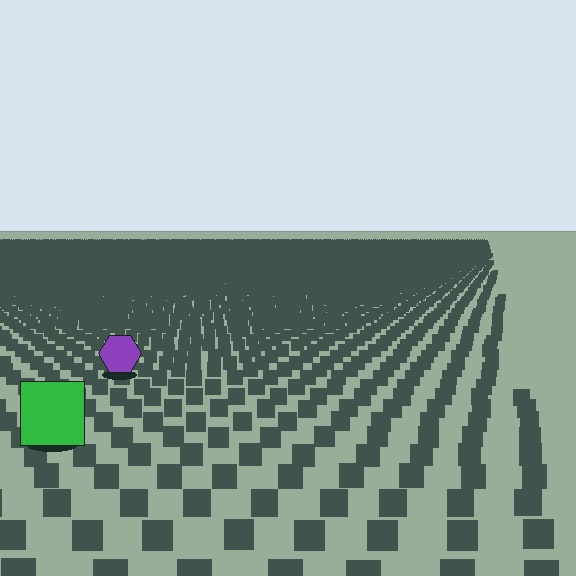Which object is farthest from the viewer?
The purple hexagon is farthest from the viewer. It appears smaller and the ground texture around it is denser.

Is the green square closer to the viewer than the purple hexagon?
Yes. The green square is closer — you can tell from the texture gradient: the ground texture is coarser near it.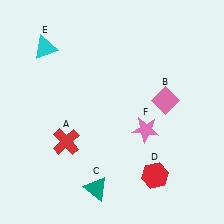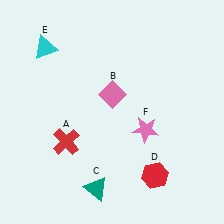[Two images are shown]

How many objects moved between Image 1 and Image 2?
1 object moved between the two images.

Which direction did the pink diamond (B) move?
The pink diamond (B) moved left.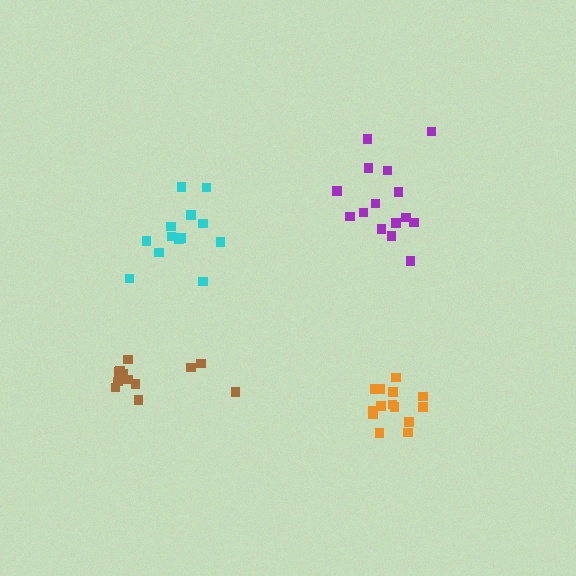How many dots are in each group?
Group 1: 15 dots, Group 2: 14 dots, Group 3: 13 dots, Group 4: 12 dots (54 total).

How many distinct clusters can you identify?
There are 4 distinct clusters.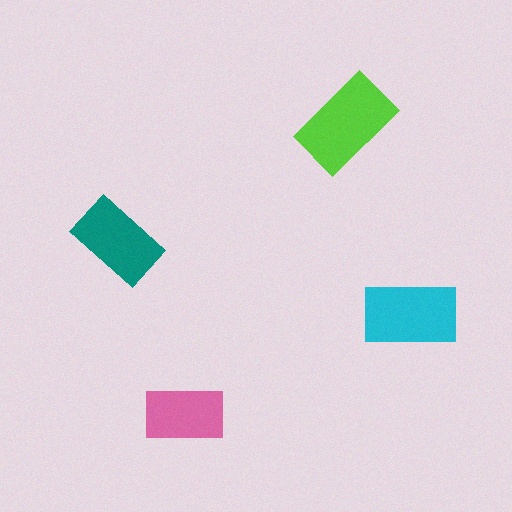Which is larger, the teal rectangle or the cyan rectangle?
The cyan one.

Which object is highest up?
The lime rectangle is topmost.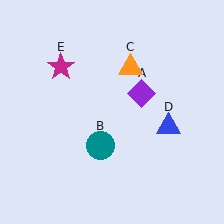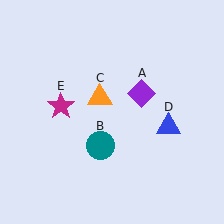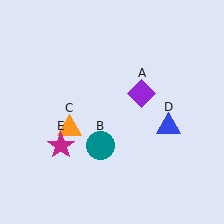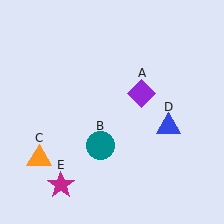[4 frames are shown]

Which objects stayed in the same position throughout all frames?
Purple diamond (object A) and teal circle (object B) and blue triangle (object D) remained stationary.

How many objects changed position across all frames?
2 objects changed position: orange triangle (object C), magenta star (object E).